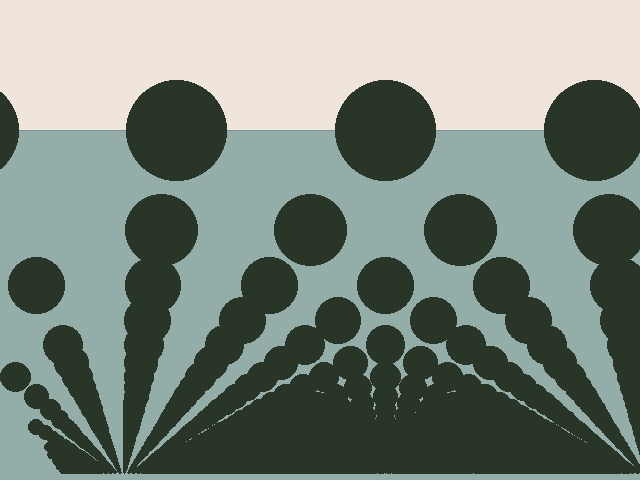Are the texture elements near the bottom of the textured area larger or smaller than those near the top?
Smaller. The gradient is inverted — elements near the bottom are smaller and denser.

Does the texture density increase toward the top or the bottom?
Density increases toward the bottom.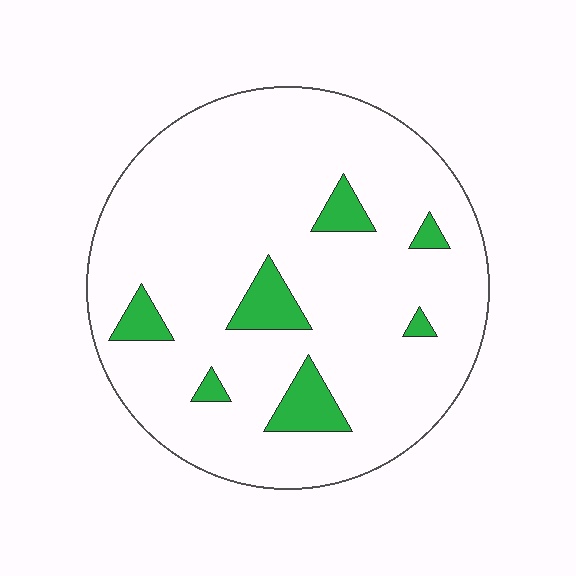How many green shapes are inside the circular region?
7.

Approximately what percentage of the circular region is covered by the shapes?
Approximately 10%.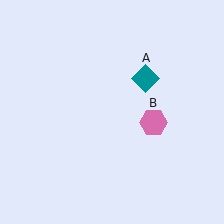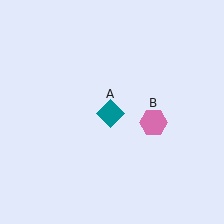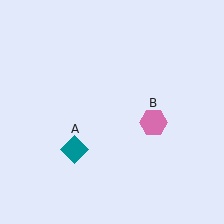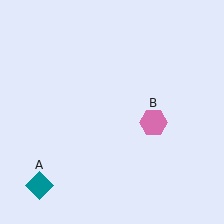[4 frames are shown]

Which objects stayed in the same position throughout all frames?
Pink hexagon (object B) remained stationary.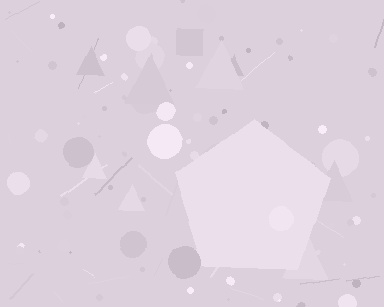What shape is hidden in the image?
A pentagon is hidden in the image.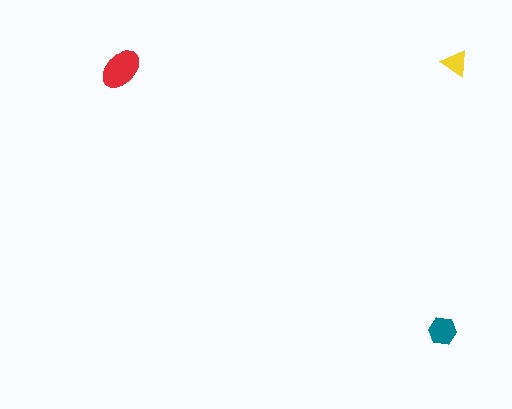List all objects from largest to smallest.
The red ellipse, the teal hexagon, the yellow triangle.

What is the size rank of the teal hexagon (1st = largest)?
2nd.